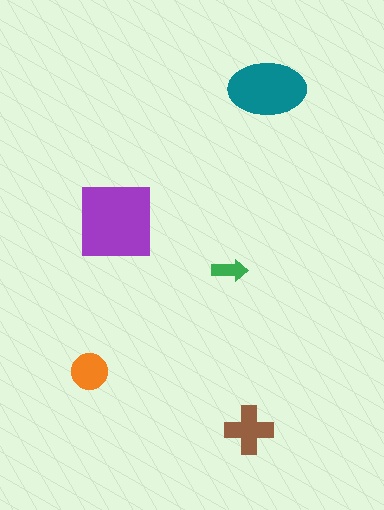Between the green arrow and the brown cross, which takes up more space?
The brown cross.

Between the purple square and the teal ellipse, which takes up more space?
The purple square.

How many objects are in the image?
There are 5 objects in the image.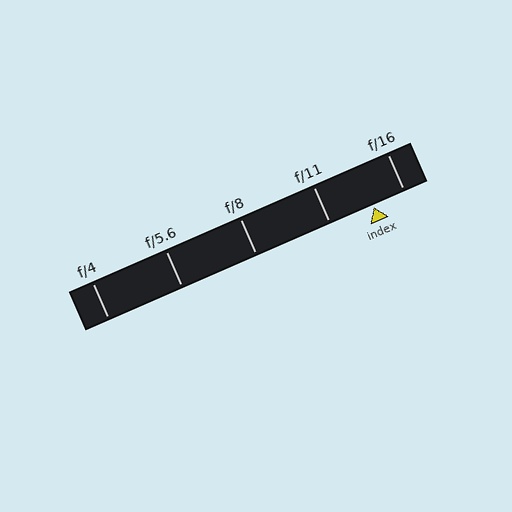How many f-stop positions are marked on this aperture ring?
There are 5 f-stop positions marked.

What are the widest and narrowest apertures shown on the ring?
The widest aperture shown is f/4 and the narrowest is f/16.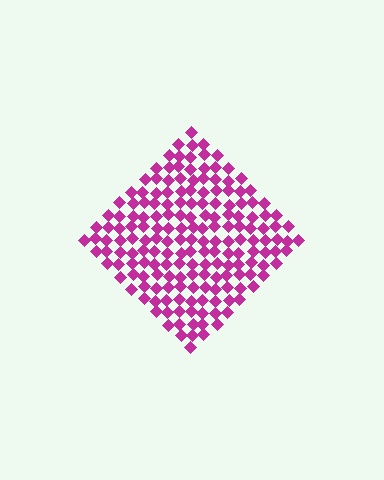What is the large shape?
The large shape is a diamond.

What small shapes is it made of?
It is made of small diamonds.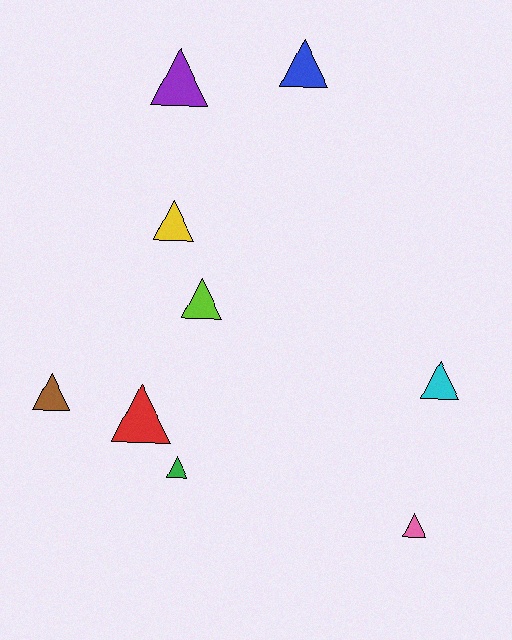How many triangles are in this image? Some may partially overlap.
There are 9 triangles.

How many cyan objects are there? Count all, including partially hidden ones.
There is 1 cyan object.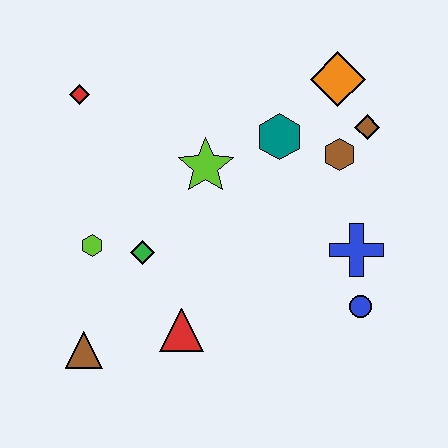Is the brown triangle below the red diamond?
Yes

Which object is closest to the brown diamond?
The brown hexagon is closest to the brown diamond.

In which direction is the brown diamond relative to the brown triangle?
The brown diamond is to the right of the brown triangle.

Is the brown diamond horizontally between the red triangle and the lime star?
No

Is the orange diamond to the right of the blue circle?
No